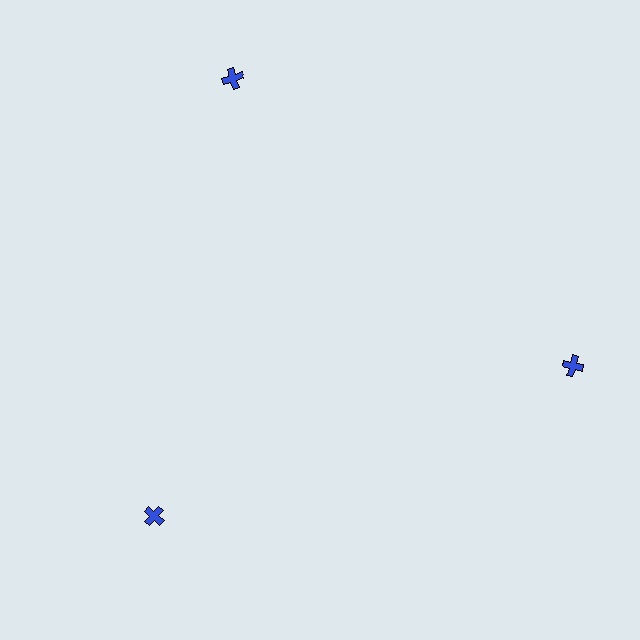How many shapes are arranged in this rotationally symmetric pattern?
There are 3 shapes, arranged in 3 groups of 1.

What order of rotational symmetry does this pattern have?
This pattern has 3-fold rotational symmetry.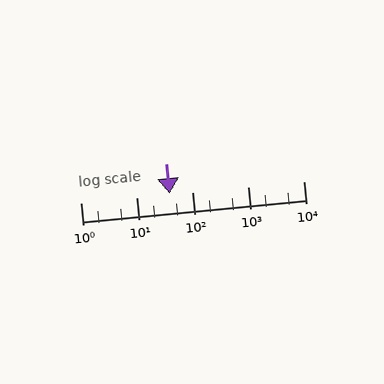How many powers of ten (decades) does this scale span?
The scale spans 4 decades, from 1 to 10000.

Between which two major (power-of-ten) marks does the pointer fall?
The pointer is between 10 and 100.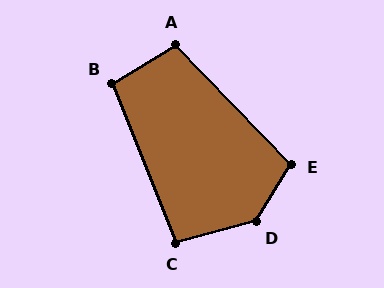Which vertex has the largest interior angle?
D, at approximately 136 degrees.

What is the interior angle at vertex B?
Approximately 99 degrees (obtuse).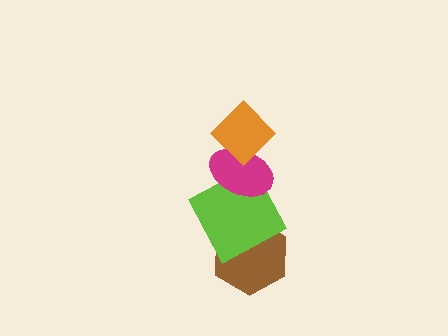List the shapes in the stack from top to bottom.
From top to bottom: the orange diamond, the magenta ellipse, the lime square, the brown hexagon.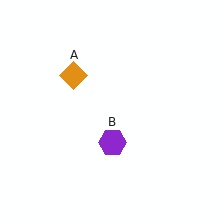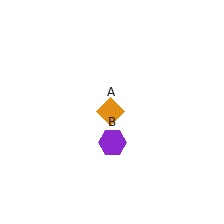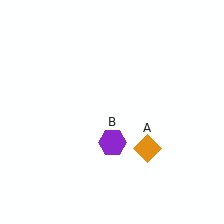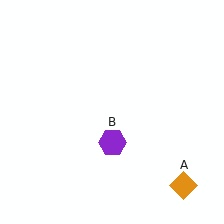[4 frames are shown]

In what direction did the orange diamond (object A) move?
The orange diamond (object A) moved down and to the right.